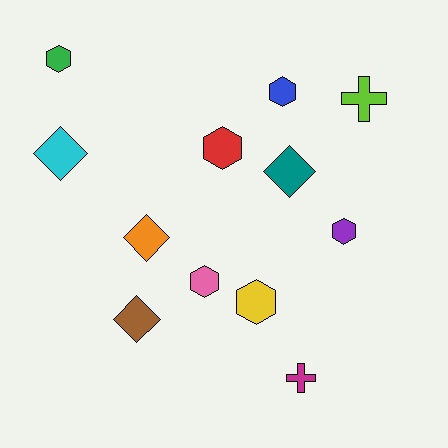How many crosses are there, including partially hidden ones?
There are 2 crosses.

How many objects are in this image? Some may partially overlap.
There are 12 objects.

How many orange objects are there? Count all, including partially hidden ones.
There is 1 orange object.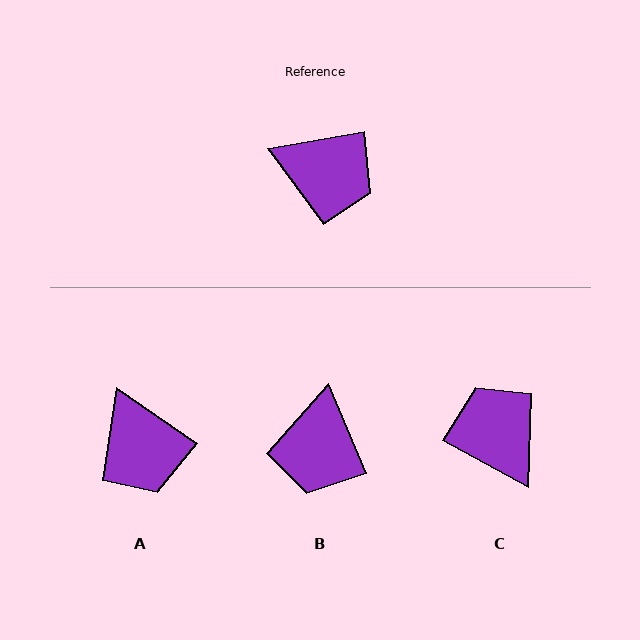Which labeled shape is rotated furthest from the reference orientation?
C, about 142 degrees away.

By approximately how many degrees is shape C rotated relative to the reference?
Approximately 142 degrees counter-clockwise.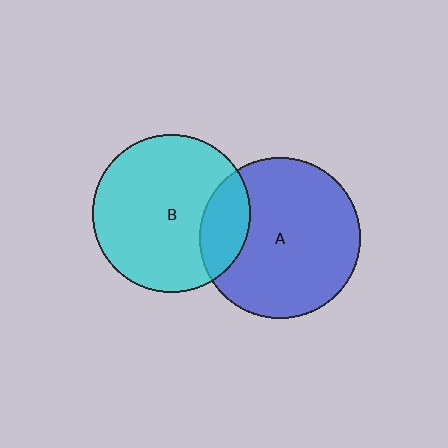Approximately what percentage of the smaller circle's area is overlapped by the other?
Approximately 20%.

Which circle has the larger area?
Circle A (blue).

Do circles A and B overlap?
Yes.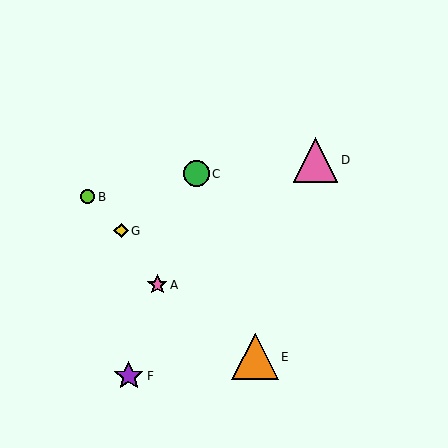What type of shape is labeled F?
Shape F is a purple star.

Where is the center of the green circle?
The center of the green circle is at (196, 174).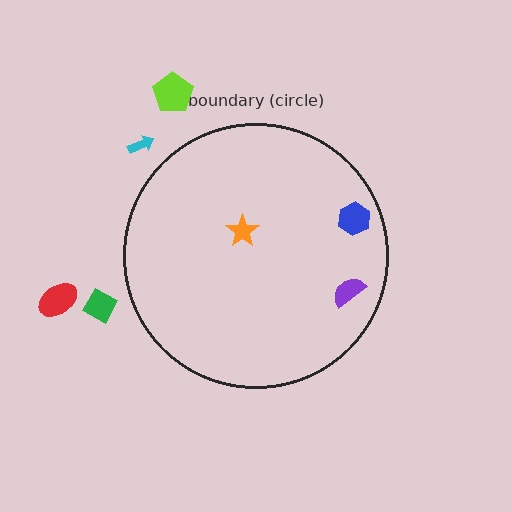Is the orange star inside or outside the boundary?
Inside.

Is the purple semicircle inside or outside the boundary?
Inside.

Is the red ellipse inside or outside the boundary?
Outside.